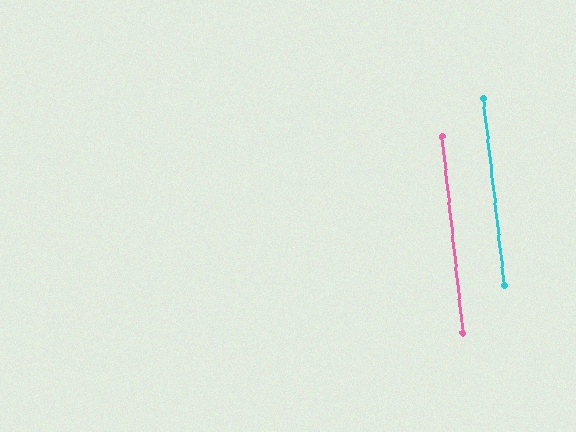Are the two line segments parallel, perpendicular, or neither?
Parallel — their directions differ by only 0.6°.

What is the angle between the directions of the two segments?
Approximately 1 degree.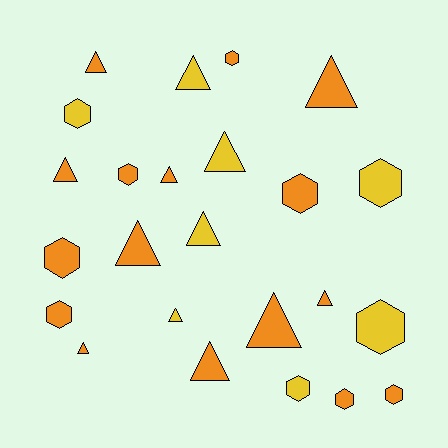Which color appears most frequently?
Orange, with 16 objects.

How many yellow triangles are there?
There are 4 yellow triangles.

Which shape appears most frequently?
Triangle, with 13 objects.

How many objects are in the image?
There are 24 objects.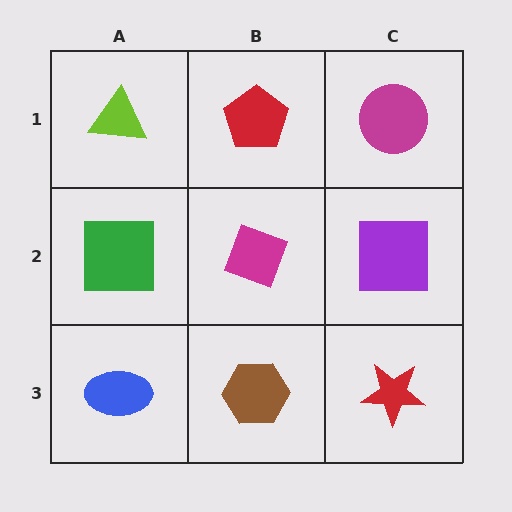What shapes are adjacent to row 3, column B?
A magenta diamond (row 2, column B), a blue ellipse (row 3, column A), a red star (row 3, column C).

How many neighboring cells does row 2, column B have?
4.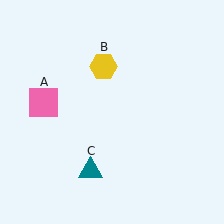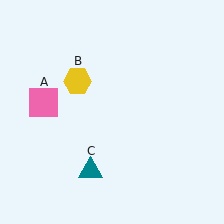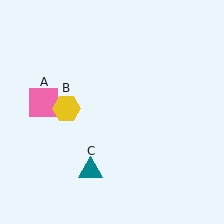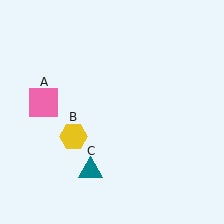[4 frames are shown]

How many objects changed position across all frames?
1 object changed position: yellow hexagon (object B).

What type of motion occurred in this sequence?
The yellow hexagon (object B) rotated counterclockwise around the center of the scene.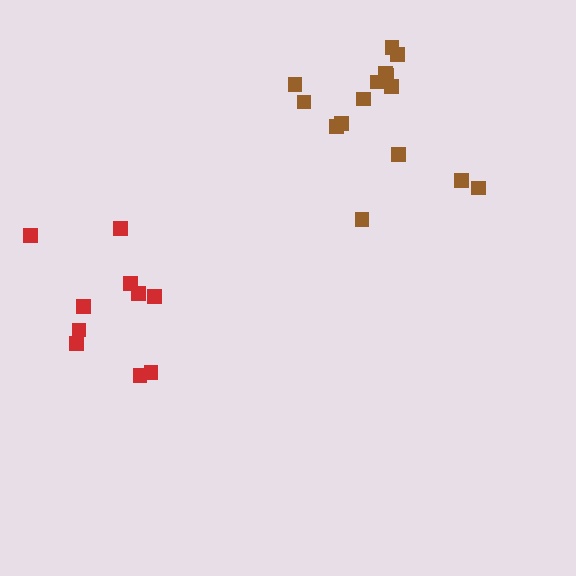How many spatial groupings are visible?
There are 2 spatial groupings.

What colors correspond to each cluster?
The clusters are colored: red, brown.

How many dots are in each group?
Group 1: 10 dots, Group 2: 15 dots (25 total).